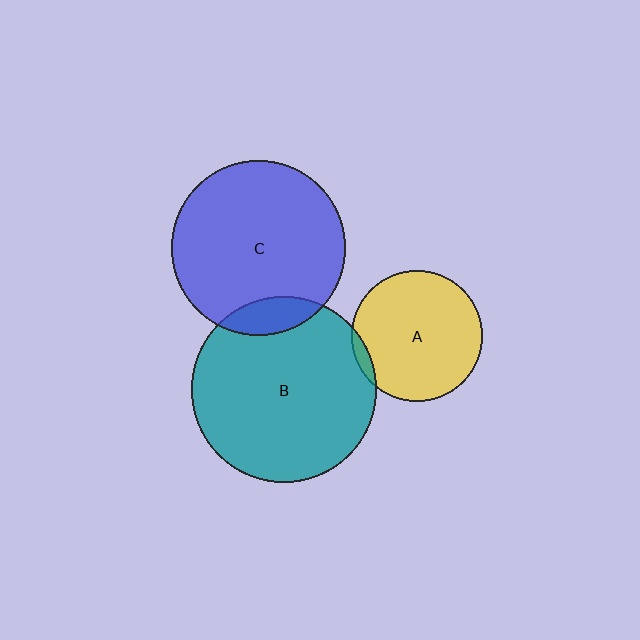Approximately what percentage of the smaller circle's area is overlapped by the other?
Approximately 10%.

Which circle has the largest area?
Circle B (teal).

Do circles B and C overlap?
Yes.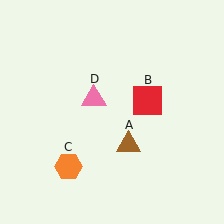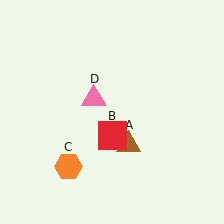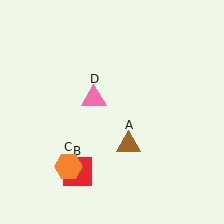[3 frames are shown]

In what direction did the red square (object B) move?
The red square (object B) moved down and to the left.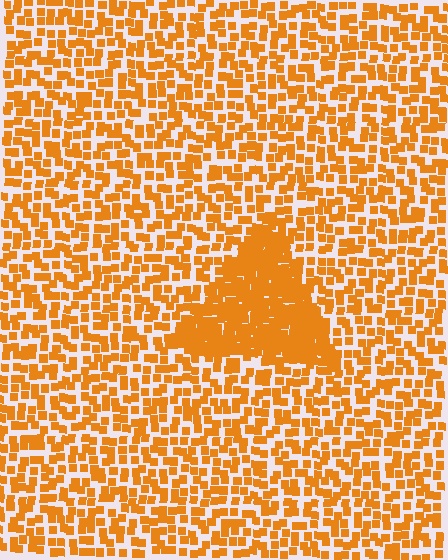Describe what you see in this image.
The image contains small orange elements arranged at two different densities. A triangle-shaped region is visible where the elements are more densely packed than the surrounding area.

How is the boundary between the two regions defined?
The boundary is defined by a change in element density (approximately 2.4x ratio). All elements are the same color, size, and shape.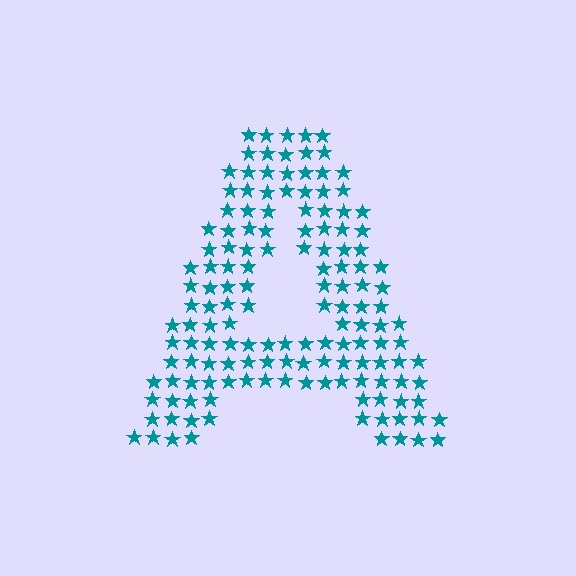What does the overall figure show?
The overall figure shows the letter A.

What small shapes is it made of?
It is made of small stars.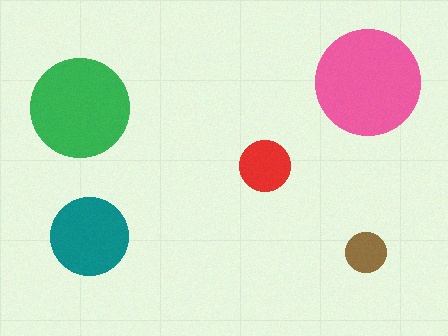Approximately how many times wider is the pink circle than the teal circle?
About 1.5 times wider.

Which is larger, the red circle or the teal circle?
The teal one.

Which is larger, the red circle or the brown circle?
The red one.